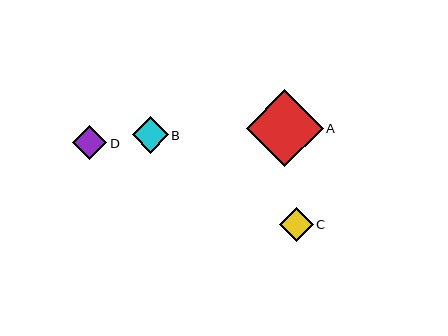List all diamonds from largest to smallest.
From largest to smallest: A, B, D, C.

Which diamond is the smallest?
Diamond C is the smallest with a size of approximately 33 pixels.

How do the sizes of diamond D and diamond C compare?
Diamond D and diamond C are approximately the same size.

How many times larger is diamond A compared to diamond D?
Diamond A is approximately 2.3 times the size of diamond D.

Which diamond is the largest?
Diamond A is the largest with a size of approximately 77 pixels.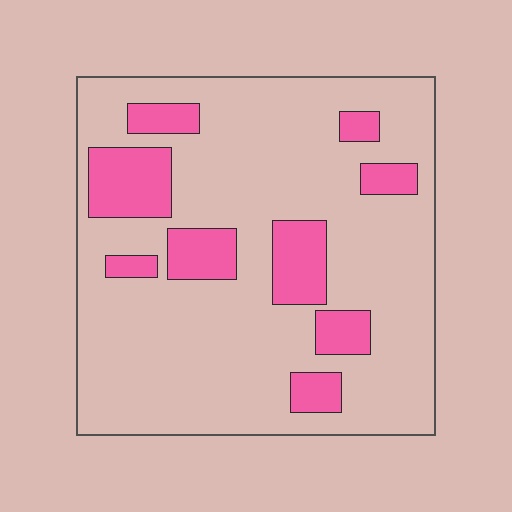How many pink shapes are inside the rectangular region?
9.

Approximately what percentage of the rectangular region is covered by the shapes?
Approximately 20%.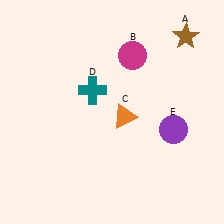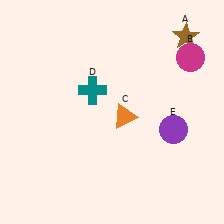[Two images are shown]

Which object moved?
The magenta circle (B) moved right.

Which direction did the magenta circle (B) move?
The magenta circle (B) moved right.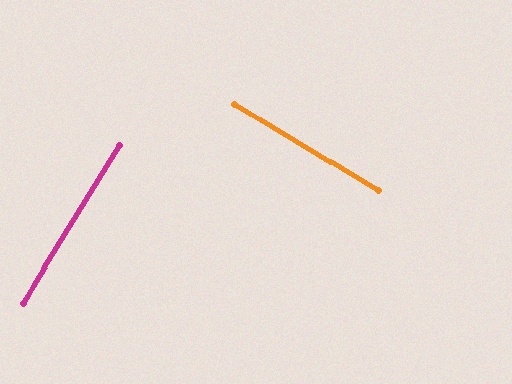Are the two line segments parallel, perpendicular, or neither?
Perpendicular — they meet at approximately 90°.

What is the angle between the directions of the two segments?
Approximately 90 degrees.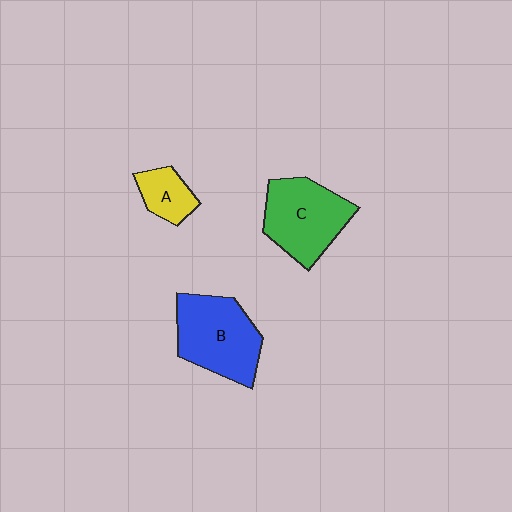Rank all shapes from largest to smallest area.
From largest to smallest: B (blue), C (green), A (yellow).